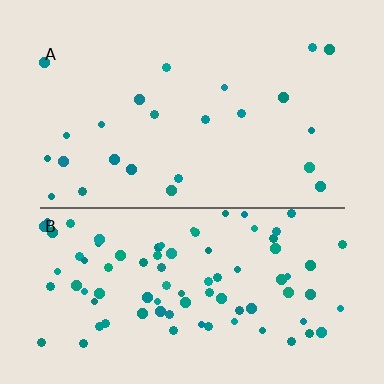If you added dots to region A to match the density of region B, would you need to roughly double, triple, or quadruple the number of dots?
Approximately quadruple.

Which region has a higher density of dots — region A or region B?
B (the bottom).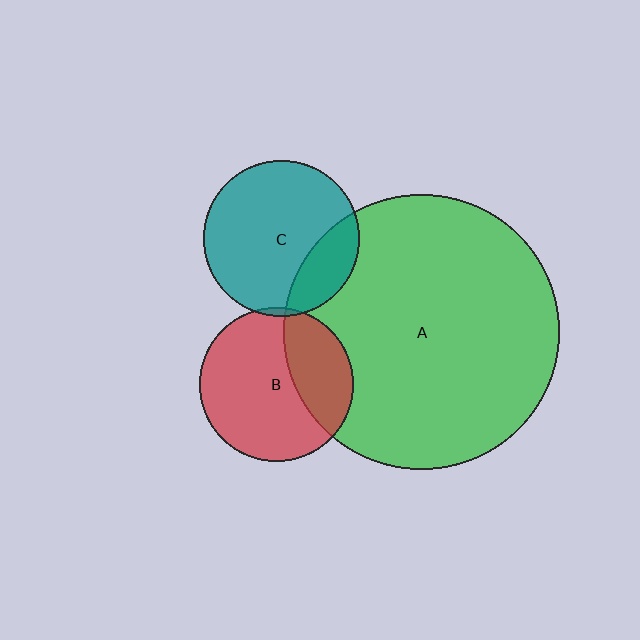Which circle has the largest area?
Circle A (green).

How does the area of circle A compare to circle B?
Approximately 3.2 times.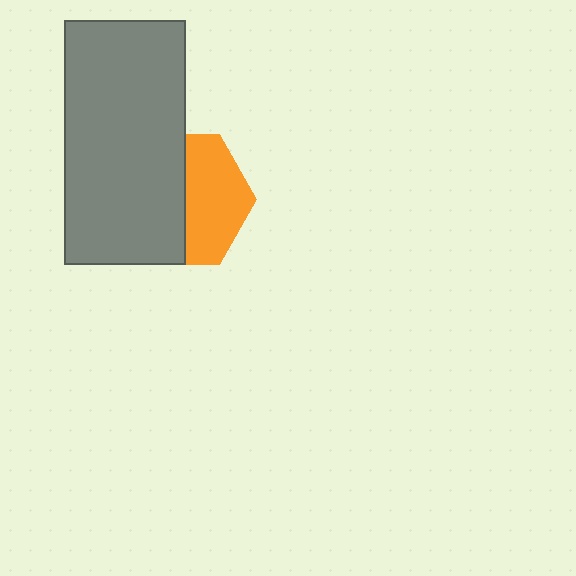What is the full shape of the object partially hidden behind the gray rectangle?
The partially hidden object is an orange hexagon.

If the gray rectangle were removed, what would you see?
You would see the complete orange hexagon.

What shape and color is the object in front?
The object in front is a gray rectangle.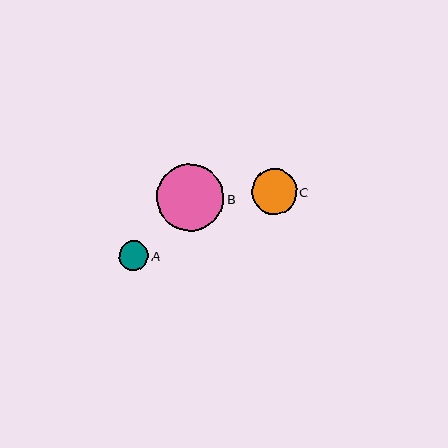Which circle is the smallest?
Circle A is the smallest with a size of approximately 30 pixels.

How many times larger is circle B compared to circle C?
Circle B is approximately 1.5 times the size of circle C.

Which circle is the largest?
Circle B is the largest with a size of approximately 67 pixels.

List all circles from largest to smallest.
From largest to smallest: B, C, A.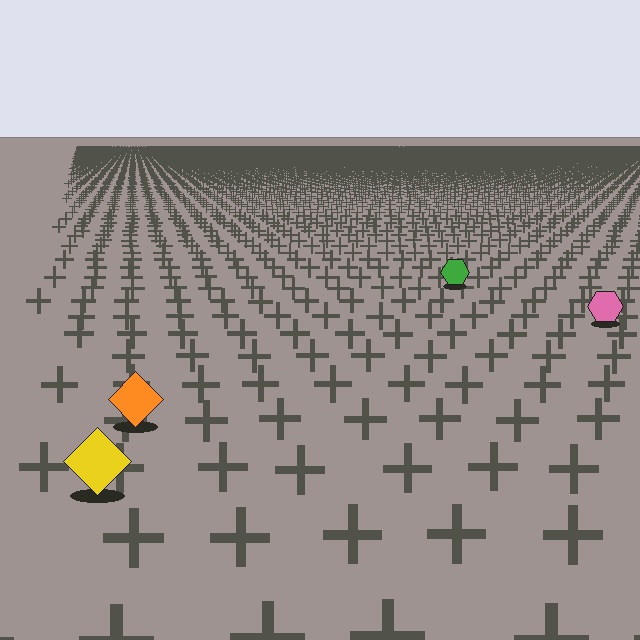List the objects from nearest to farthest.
From nearest to farthest: the yellow diamond, the orange diamond, the pink hexagon, the green hexagon.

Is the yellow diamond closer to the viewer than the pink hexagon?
Yes. The yellow diamond is closer — you can tell from the texture gradient: the ground texture is coarser near it.